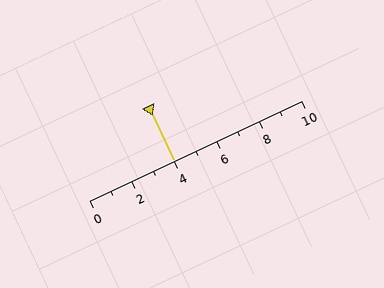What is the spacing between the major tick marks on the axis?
The major ticks are spaced 2 apart.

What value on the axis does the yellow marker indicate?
The marker indicates approximately 4.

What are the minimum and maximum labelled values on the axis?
The axis runs from 0 to 10.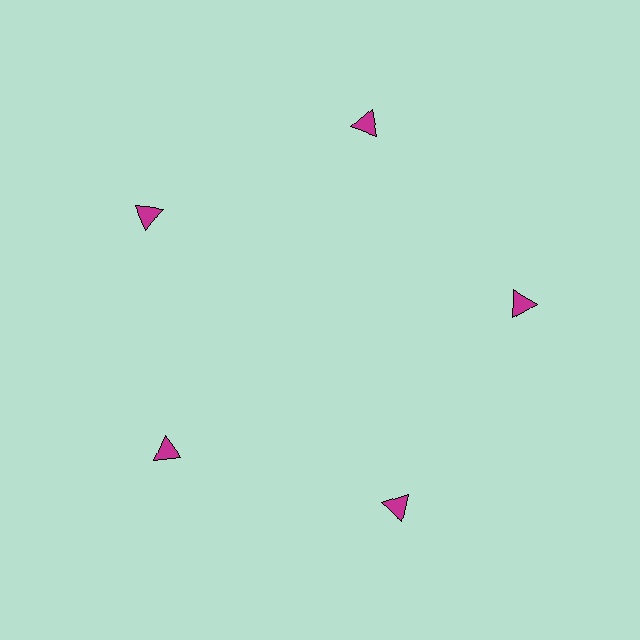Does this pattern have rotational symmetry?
Yes, this pattern has 5-fold rotational symmetry. It looks the same after rotating 72 degrees around the center.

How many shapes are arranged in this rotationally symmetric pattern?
There are 5 shapes, arranged in 5 groups of 1.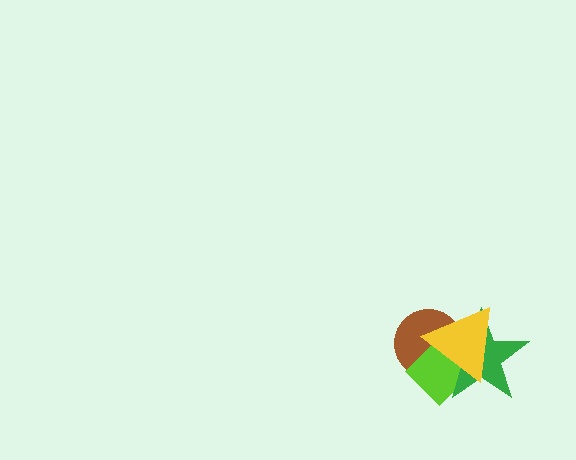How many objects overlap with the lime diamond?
3 objects overlap with the lime diamond.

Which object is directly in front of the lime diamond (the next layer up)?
The green star is directly in front of the lime diamond.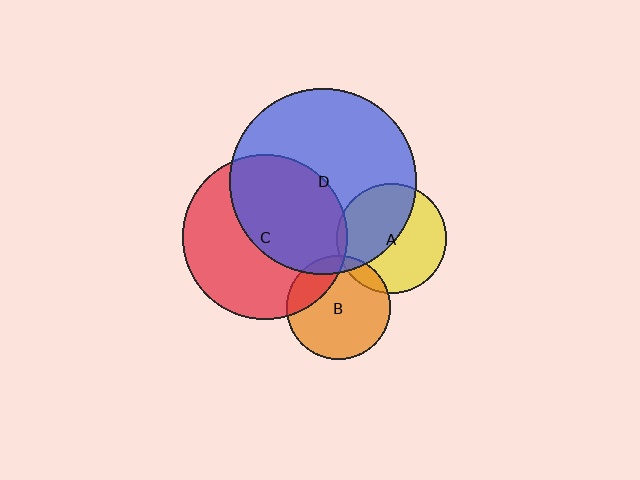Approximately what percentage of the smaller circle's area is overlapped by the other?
Approximately 50%.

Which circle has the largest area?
Circle D (blue).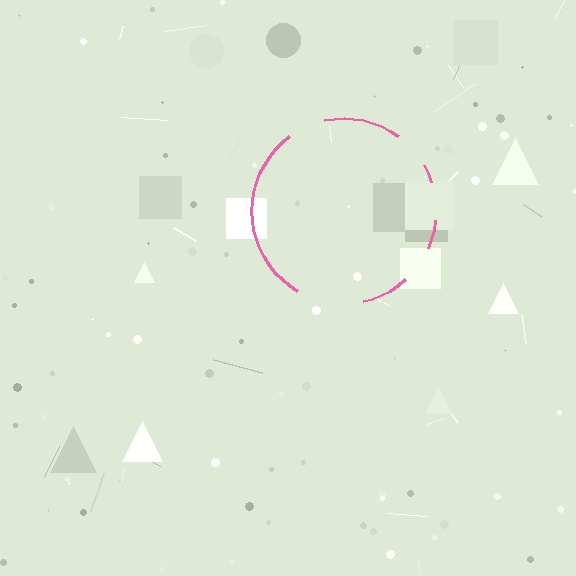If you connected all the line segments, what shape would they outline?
They would outline a circle.